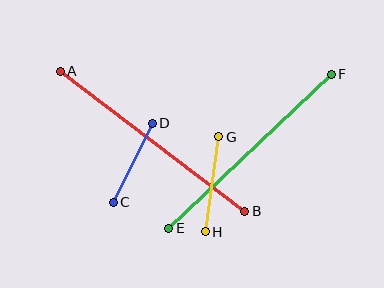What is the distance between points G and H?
The distance is approximately 96 pixels.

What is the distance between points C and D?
The distance is approximately 88 pixels.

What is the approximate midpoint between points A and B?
The midpoint is at approximately (152, 141) pixels.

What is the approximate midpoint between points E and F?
The midpoint is at approximately (250, 151) pixels.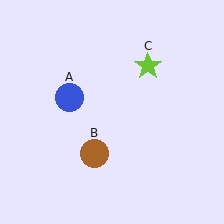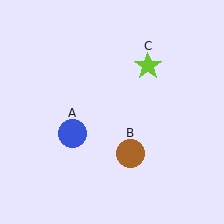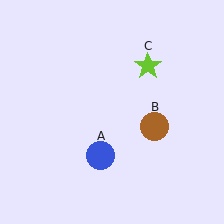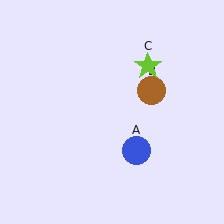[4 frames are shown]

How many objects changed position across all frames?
2 objects changed position: blue circle (object A), brown circle (object B).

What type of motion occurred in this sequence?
The blue circle (object A), brown circle (object B) rotated counterclockwise around the center of the scene.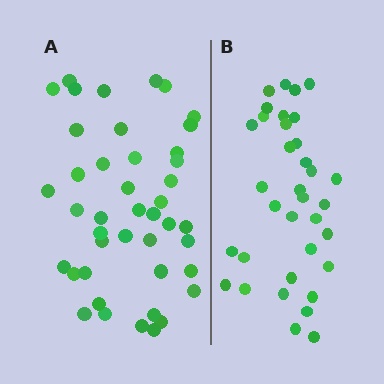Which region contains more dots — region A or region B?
Region A (the left region) has more dots.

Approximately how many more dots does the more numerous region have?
Region A has roughly 8 or so more dots than region B.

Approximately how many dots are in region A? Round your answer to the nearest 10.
About 40 dots. (The exact count is 43, which rounds to 40.)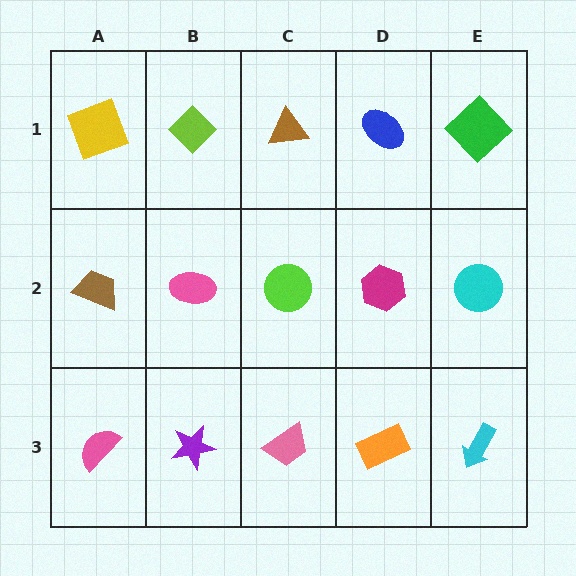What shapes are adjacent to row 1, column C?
A lime circle (row 2, column C), a lime diamond (row 1, column B), a blue ellipse (row 1, column D).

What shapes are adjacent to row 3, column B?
A pink ellipse (row 2, column B), a pink semicircle (row 3, column A), a pink trapezoid (row 3, column C).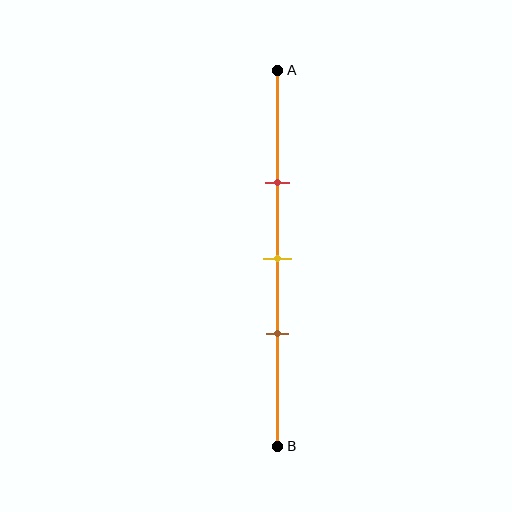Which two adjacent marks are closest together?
The yellow and brown marks are the closest adjacent pair.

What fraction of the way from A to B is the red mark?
The red mark is approximately 30% (0.3) of the way from A to B.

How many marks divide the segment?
There are 3 marks dividing the segment.